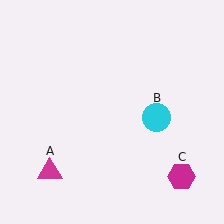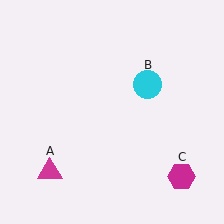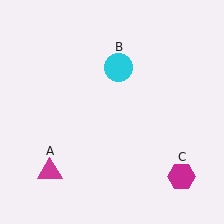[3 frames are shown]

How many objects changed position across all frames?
1 object changed position: cyan circle (object B).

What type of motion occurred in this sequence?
The cyan circle (object B) rotated counterclockwise around the center of the scene.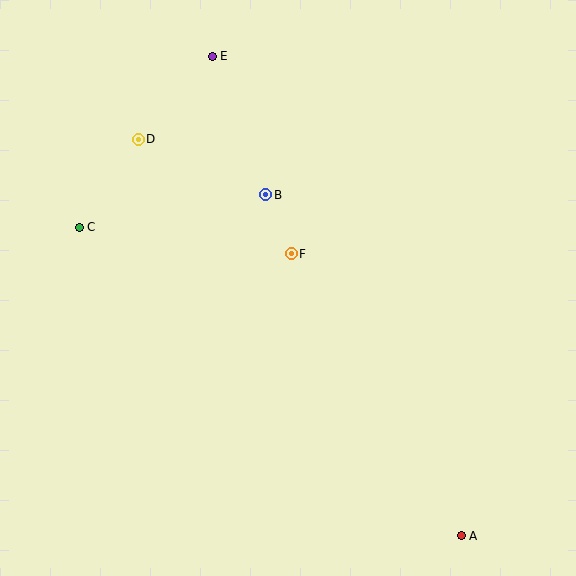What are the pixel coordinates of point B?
Point B is at (266, 195).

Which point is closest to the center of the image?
Point F at (291, 254) is closest to the center.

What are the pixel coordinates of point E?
Point E is at (212, 56).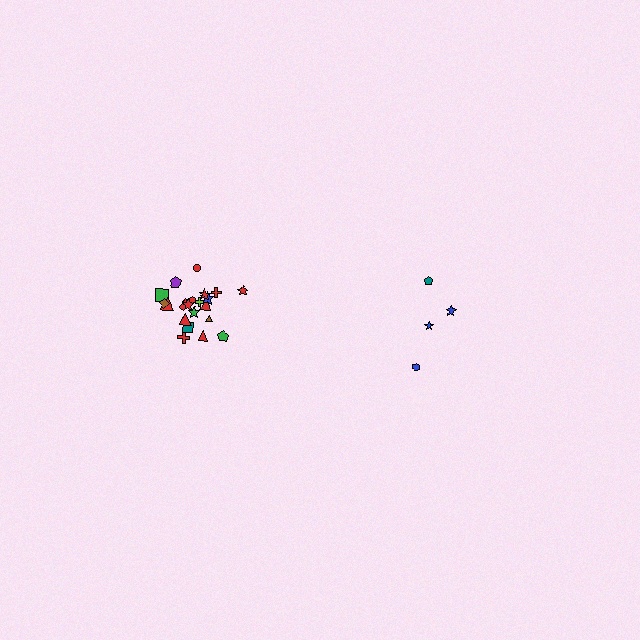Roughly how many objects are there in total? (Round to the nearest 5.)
Roughly 25 objects in total.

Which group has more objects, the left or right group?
The left group.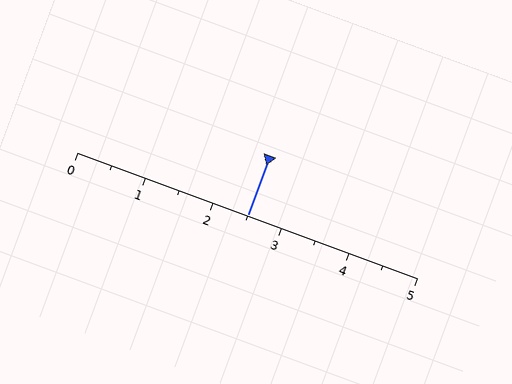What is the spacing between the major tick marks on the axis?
The major ticks are spaced 1 apart.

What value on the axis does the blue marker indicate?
The marker indicates approximately 2.5.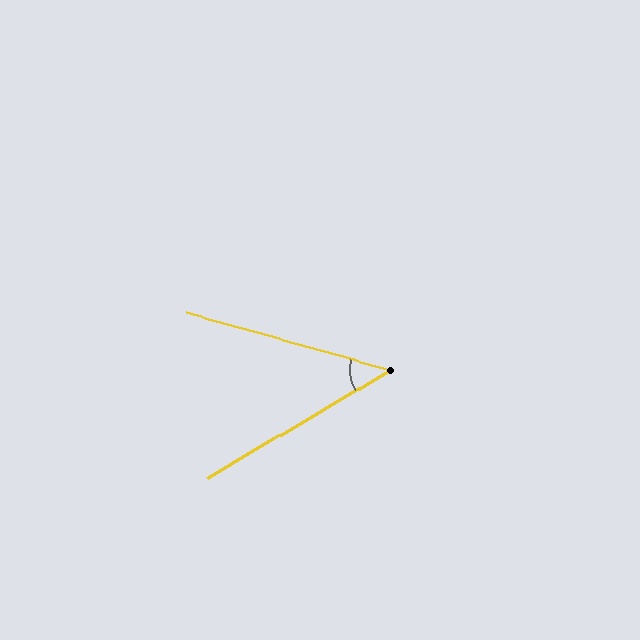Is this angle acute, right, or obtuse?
It is acute.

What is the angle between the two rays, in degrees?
Approximately 46 degrees.